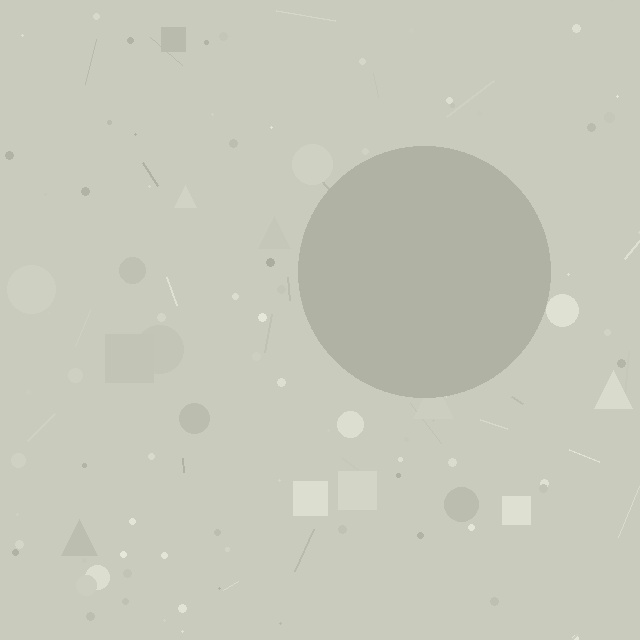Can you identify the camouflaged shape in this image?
The camouflaged shape is a circle.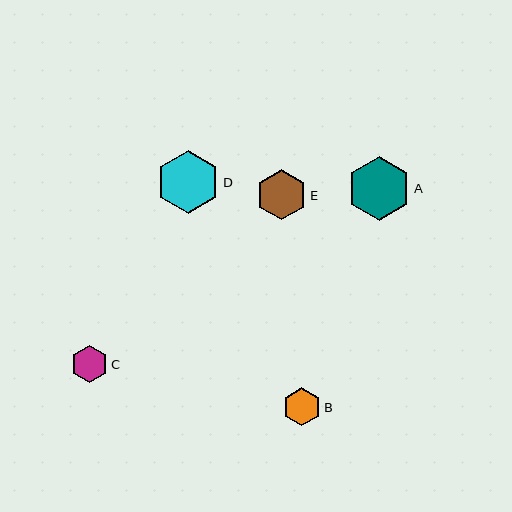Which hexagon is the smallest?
Hexagon C is the smallest with a size of approximately 38 pixels.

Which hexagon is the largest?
Hexagon A is the largest with a size of approximately 64 pixels.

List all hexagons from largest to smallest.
From largest to smallest: A, D, E, B, C.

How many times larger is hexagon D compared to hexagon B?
Hexagon D is approximately 1.7 times the size of hexagon B.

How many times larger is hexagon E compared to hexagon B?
Hexagon E is approximately 1.3 times the size of hexagon B.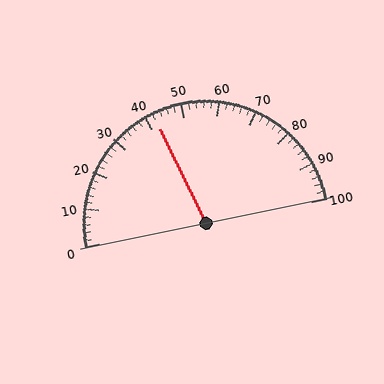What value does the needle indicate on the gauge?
The needle indicates approximately 42.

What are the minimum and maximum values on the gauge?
The gauge ranges from 0 to 100.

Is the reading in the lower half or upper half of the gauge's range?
The reading is in the lower half of the range (0 to 100).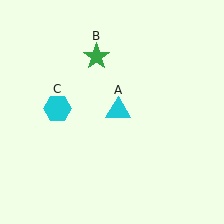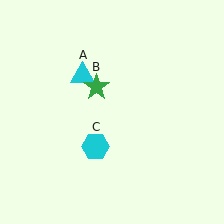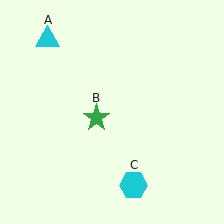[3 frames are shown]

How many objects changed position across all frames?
3 objects changed position: cyan triangle (object A), green star (object B), cyan hexagon (object C).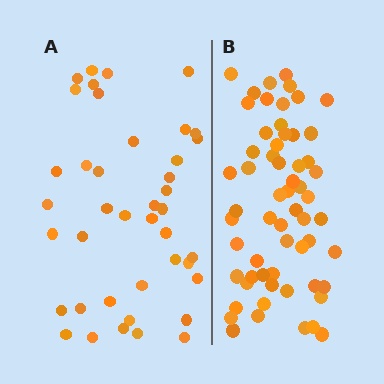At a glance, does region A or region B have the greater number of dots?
Region B (the right region) has more dots.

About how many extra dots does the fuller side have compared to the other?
Region B has approximately 20 more dots than region A.